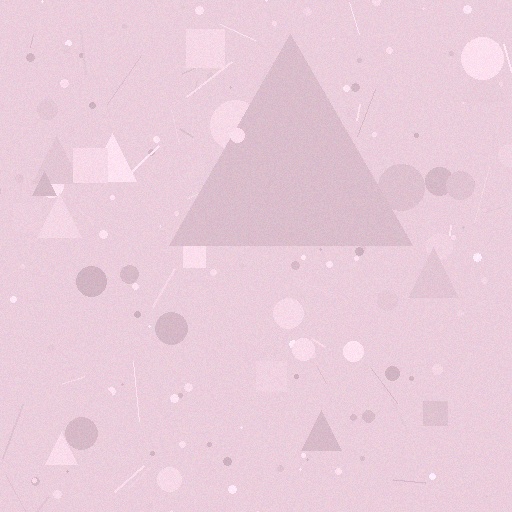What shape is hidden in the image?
A triangle is hidden in the image.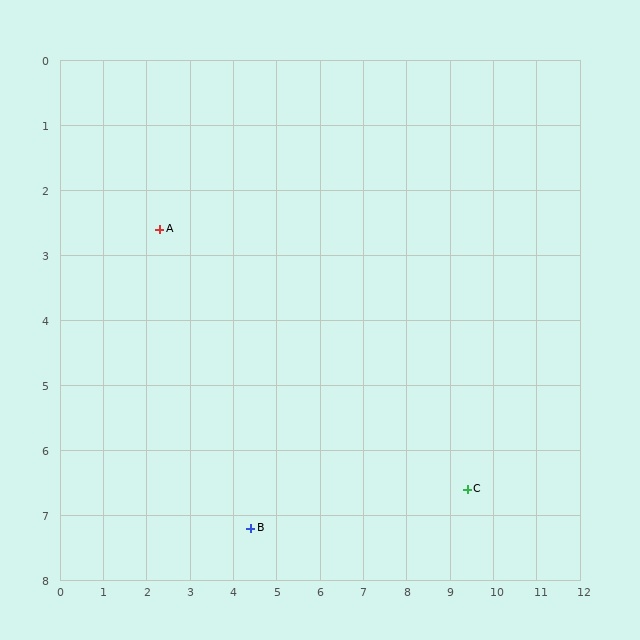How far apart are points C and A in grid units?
Points C and A are about 8.1 grid units apart.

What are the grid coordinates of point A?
Point A is at approximately (2.3, 2.6).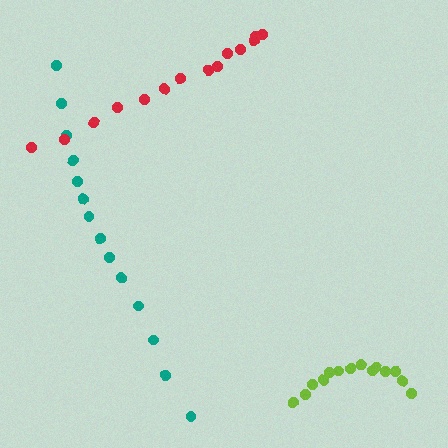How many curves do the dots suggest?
There are 3 distinct paths.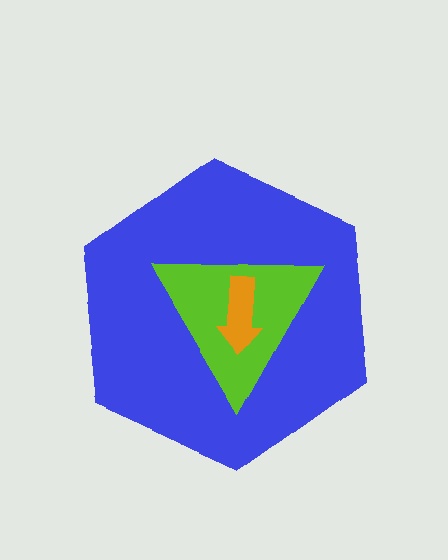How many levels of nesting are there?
3.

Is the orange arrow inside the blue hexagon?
Yes.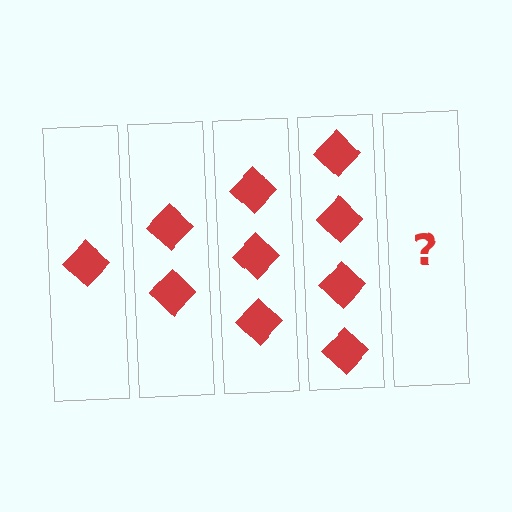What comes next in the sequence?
The next element should be 5 diamonds.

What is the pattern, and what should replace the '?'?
The pattern is that each step adds one more diamond. The '?' should be 5 diamonds.